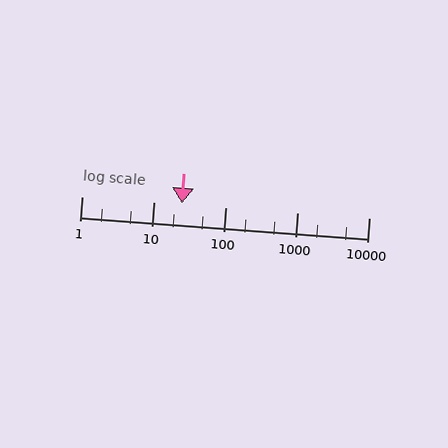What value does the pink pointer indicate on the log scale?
The pointer indicates approximately 25.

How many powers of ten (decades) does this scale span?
The scale spans 4 decades, from 1 to 10000.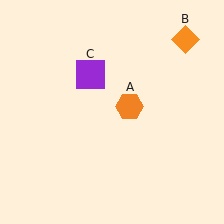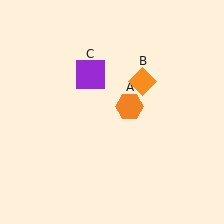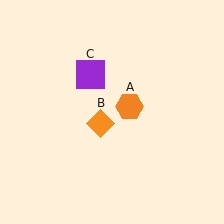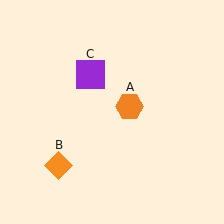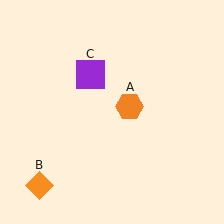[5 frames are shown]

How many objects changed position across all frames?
1 object changed position: orange diamond (object B).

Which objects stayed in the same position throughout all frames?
Orange hexagon (object A) and purple square (object C) remained stationary.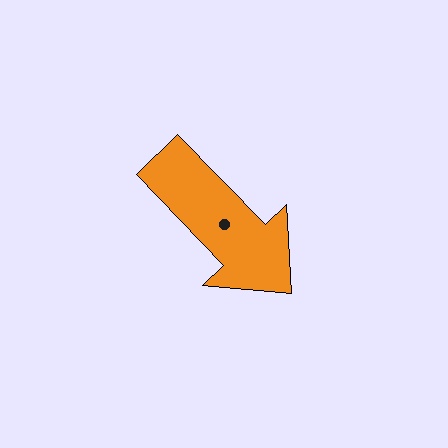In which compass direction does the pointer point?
Southeast.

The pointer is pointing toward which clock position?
Roughly 5 o'clock.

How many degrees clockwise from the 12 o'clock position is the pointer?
Approximately 136 degrees.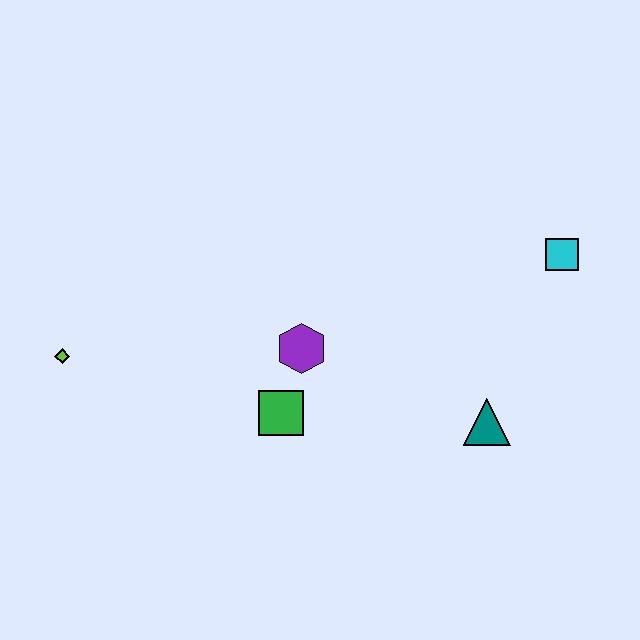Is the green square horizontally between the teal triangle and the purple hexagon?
No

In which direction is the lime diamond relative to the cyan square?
The lime diamond is to the left of the cyan square.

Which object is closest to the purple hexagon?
The green square is closest to the purple hexagon.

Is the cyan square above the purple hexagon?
Yes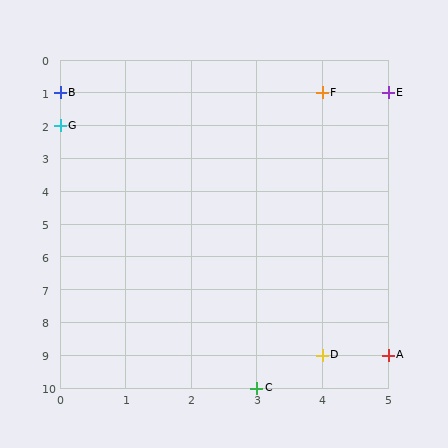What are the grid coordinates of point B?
Point B is at grid coordinates (0, 1).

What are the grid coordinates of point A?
Point A is at grid coordinates (5, 9).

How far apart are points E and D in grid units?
Points E and D are 1 column and 8 rows apart (about 8.1 grid units diagonally).